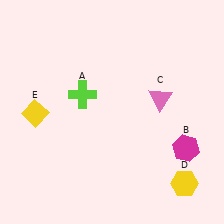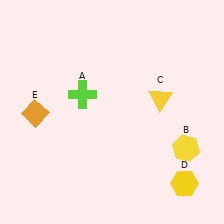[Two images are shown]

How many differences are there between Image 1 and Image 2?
There are 3 differences between the two images.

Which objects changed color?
B changed from magenta to yellow. C changed from pink to yellow. E changed from yellow to orange.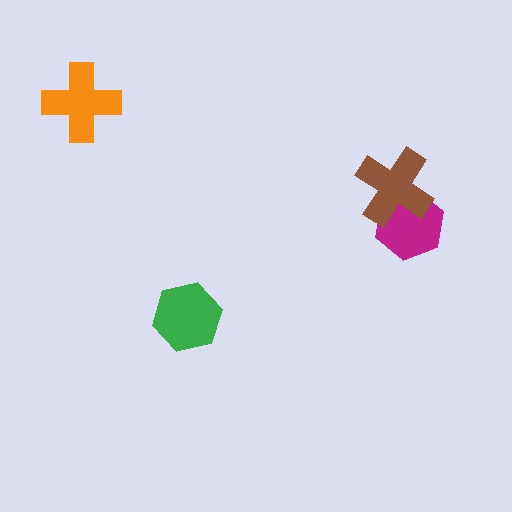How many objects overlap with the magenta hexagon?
1 object overlaps with the magenta hexagon.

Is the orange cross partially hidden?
No, no other shape covers it.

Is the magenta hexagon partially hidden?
Yes, it is partially covered by another shape.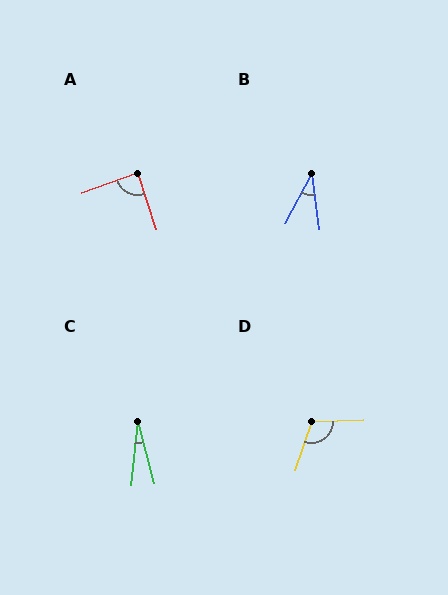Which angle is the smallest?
C, at approximately 21 degrees.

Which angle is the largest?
D, at approximately 111 degrees.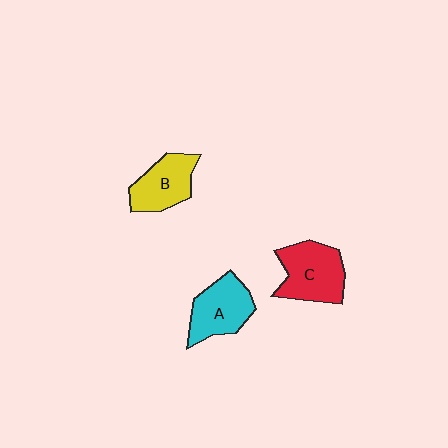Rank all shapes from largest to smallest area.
From largest to smallest: C (red), A (cyan), B (yellow).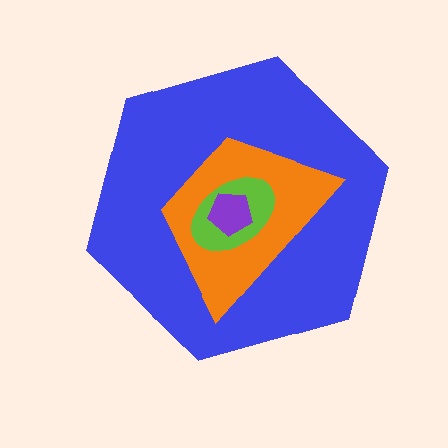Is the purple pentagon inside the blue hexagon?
Yes.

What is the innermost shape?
The purple pentagon.